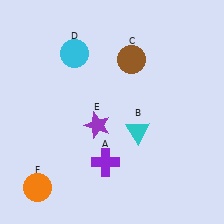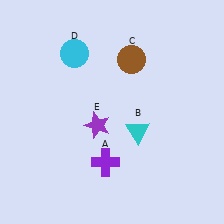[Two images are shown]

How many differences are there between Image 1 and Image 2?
There is 1 difference between the two images.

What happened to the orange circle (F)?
The orange circle (F) was removed in Image 2. It was in the bottom-left area of Image 1.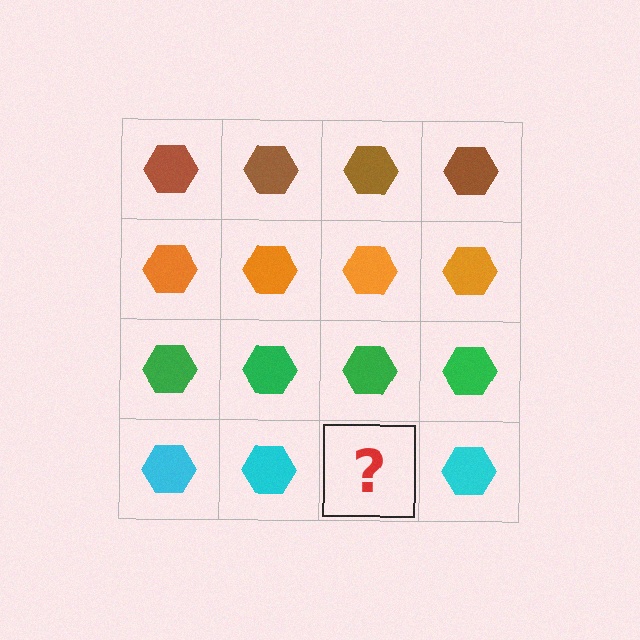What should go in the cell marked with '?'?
The missing cell should contain a cyan hexagon.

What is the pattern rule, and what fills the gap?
The rule is that each row has a consistent color. The gap should be filled with a cyan hexagon.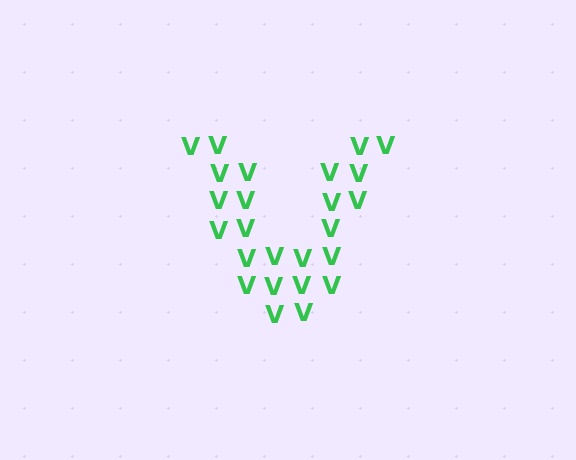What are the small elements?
The small elements are letter V's.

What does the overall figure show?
The overall figure shows the letter V.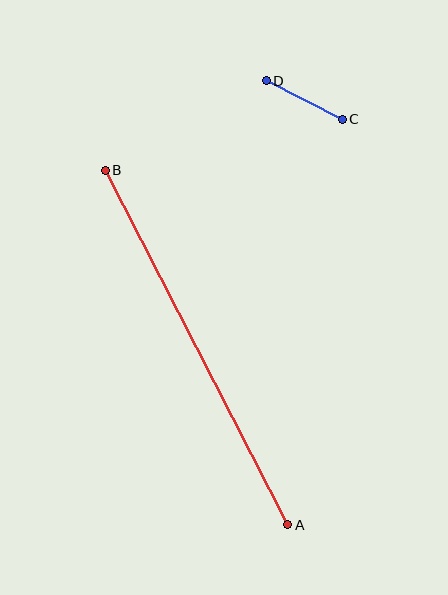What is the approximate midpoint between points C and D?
The midpoint is at approximately (304, 100) pixels.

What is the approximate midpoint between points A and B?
The midpoint is at approximately (197, 347) pixels.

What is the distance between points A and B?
The distance is approximately 399 pixels.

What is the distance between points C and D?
The distance is approximately 85 pixels.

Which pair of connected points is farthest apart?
Points A and B are farthest apart.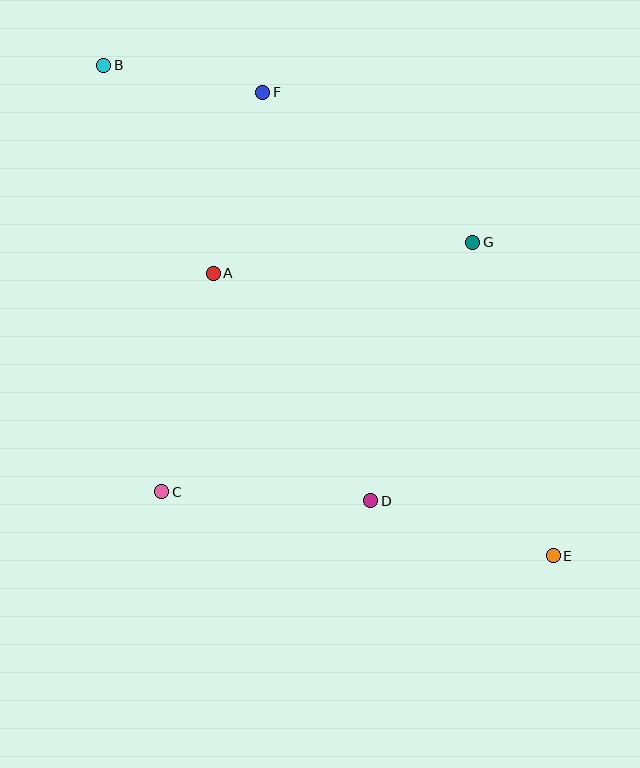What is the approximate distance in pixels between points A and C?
The distance between A and C is approximately 224 pixels.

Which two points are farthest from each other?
Points B and E are farthest from each other.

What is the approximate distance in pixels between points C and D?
The distance between C and D is approximately 209 pixels.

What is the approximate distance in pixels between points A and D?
The distance between A and D is approximately 277 pixels.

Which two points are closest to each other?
Points B and F are closest to each other.